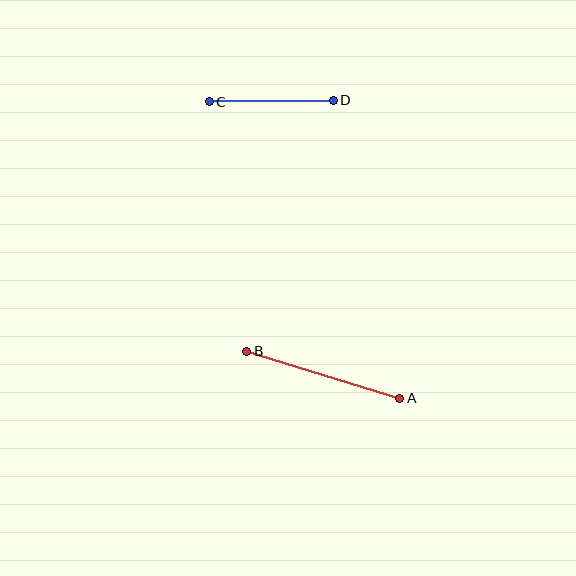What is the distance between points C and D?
The distance is approximately 124 pixels.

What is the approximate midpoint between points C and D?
The midpoint is at approximately (271, 101) pixels.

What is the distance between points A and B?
The distance is approximately 160 pixels.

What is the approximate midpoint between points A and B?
The midpoint is at approximately (323, 375) pixels.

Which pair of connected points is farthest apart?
Points A and B are farthest apart.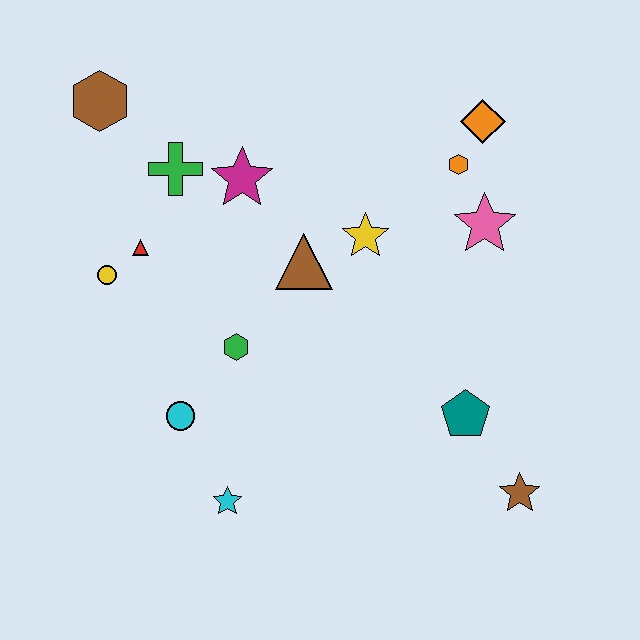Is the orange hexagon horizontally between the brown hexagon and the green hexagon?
No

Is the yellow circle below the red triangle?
Yes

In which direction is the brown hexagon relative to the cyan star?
The brown hexagon is above the cyan star.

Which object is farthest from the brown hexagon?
The brown star is farthest from the brown hexagon.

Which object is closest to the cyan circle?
The green hexagon is closest to the cyan circle.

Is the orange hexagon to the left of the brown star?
Yes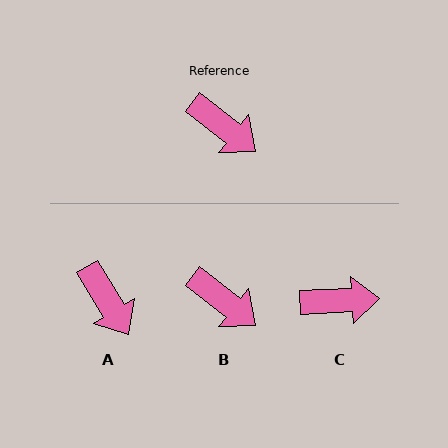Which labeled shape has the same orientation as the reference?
B.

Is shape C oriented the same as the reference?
No, it is off by about 40 degrees.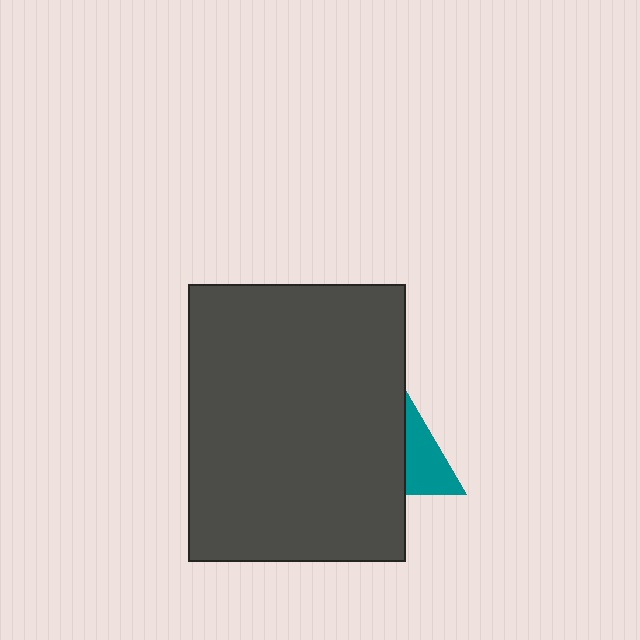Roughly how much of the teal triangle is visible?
A small part of it is visible (roughly 40%).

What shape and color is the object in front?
The object in front is a dark gray rectangle.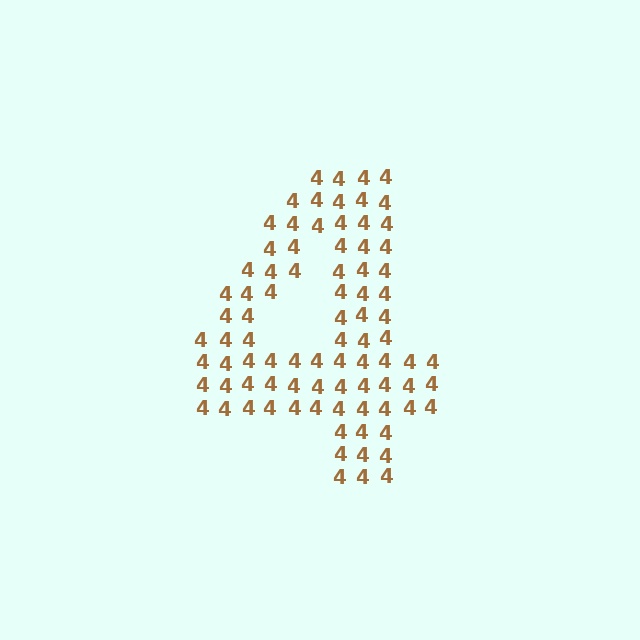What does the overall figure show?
The overall figure shows the digit 4.